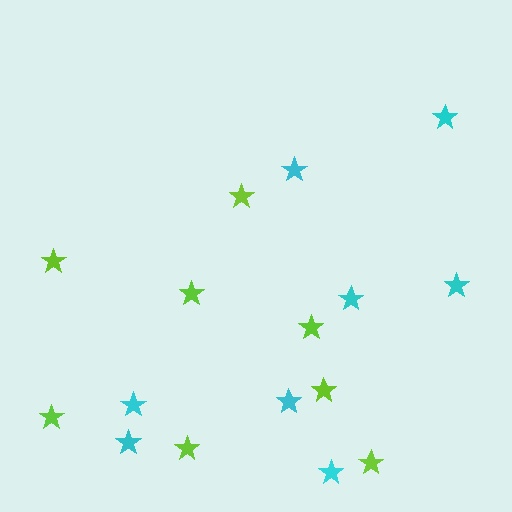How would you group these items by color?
There are 2 groups: one group of cyan stars (8) and one group of lime stars (8).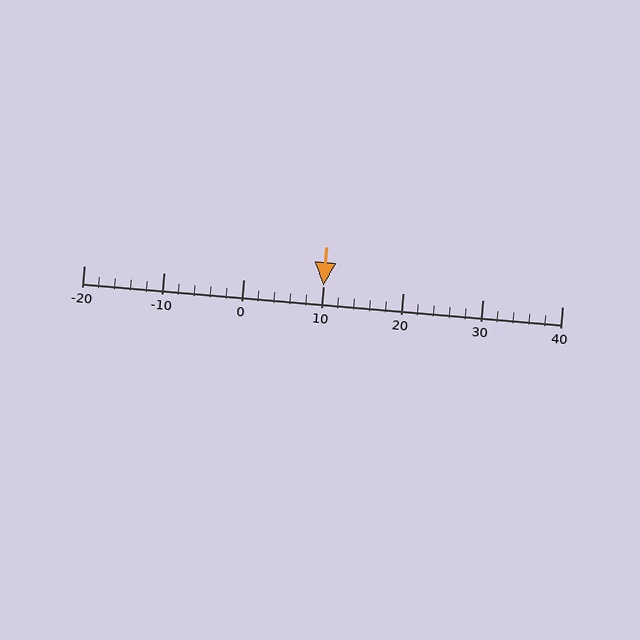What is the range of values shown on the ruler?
The ruler shows values from -20 to 40.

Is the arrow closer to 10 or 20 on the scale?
The arrow is closer to 10.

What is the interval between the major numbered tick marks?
The major tick marks are spaced 10 units apart.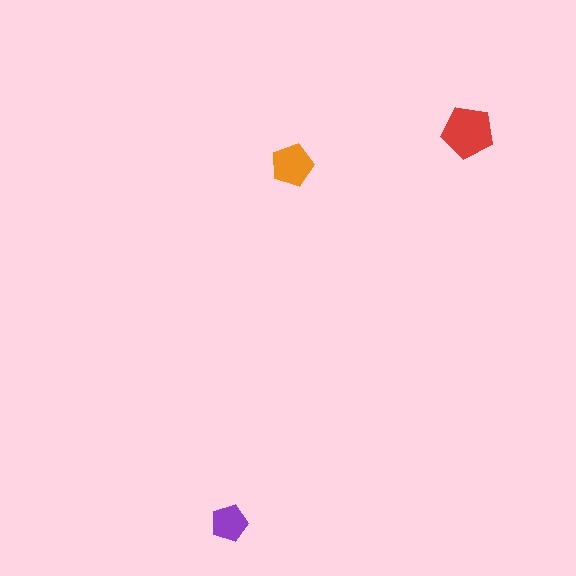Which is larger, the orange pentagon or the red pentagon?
The red one.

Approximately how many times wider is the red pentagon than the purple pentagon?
About 1.5 times wider.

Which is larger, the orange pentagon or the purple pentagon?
The orange one.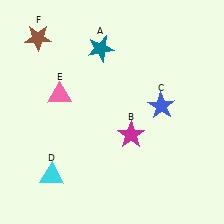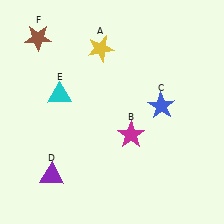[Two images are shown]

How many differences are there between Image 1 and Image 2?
There are 3 differences between the two images.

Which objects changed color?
A changed from teal to yellow. D changed from cyan to purple. E changed from pink to cyan.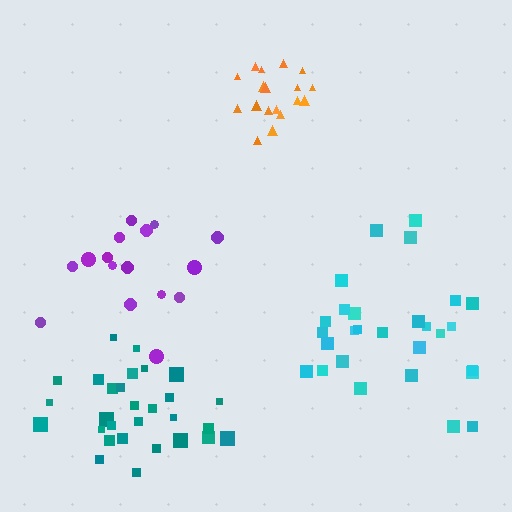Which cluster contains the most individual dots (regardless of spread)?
Cyan (30).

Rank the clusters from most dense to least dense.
orange, teal, cyan, purple.